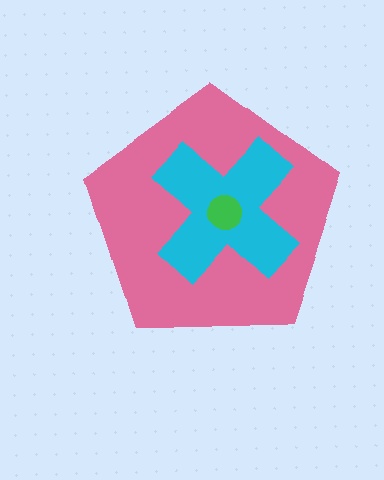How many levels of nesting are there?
3.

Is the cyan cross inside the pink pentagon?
Yes.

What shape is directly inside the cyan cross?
The green circle.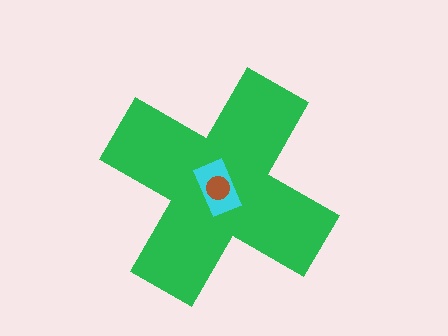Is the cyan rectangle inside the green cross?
Yes.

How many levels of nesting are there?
3.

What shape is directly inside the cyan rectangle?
The brown circle.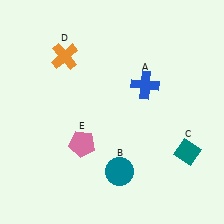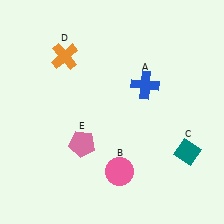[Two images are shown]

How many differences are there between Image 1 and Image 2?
There is 1 difference between the two images.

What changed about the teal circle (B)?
In Image 1, B is teal. In Image 2, it changed to pink.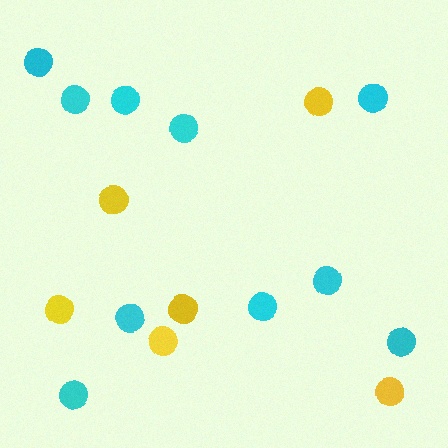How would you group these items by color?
There are 2 groups: one group of yellow circles (6) and one group of cyan circles (10).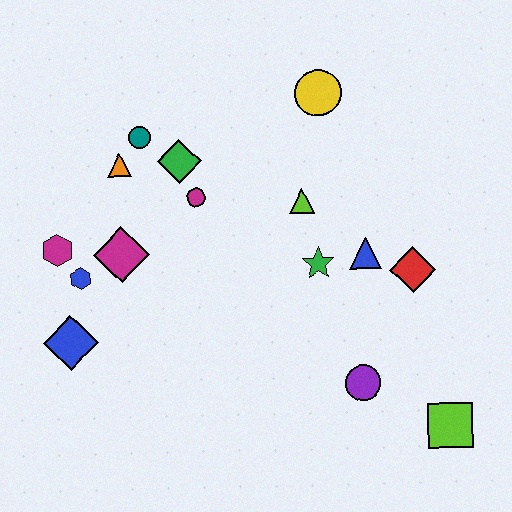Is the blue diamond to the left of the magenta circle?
Yes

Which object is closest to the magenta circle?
The green diamond is closest to the magenta circle.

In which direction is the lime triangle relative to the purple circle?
The lime triangle is above the purple circle.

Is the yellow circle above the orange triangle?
Yes